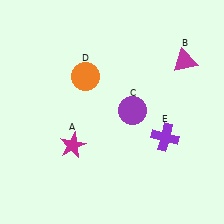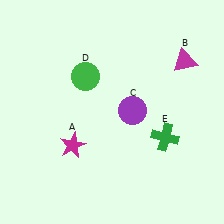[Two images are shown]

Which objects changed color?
D changed from orange to green. E changed from purple to green.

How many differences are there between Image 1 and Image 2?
There are 2 differences between the two images.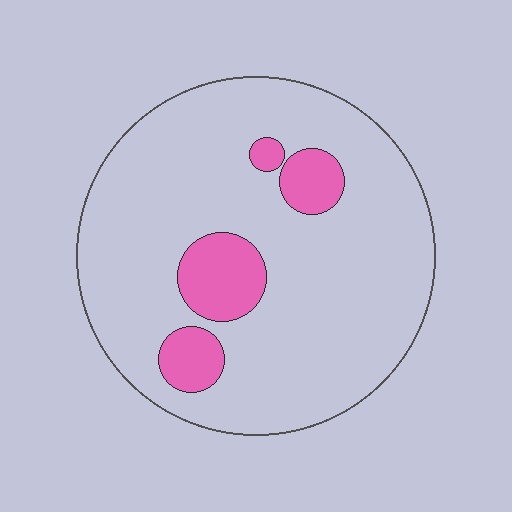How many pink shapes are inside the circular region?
4.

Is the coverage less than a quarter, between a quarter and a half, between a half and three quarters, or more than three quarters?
Less than a quarter.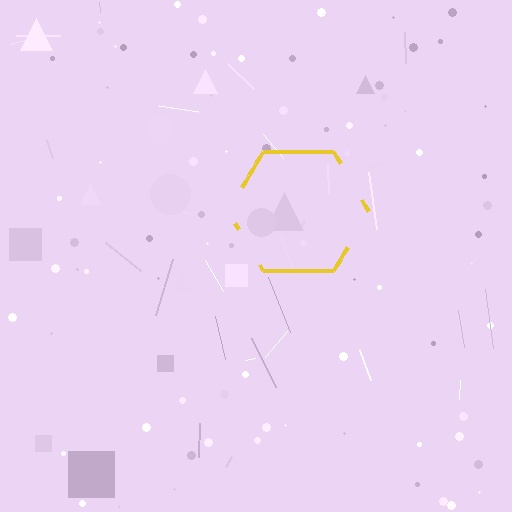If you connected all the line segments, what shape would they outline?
They would outline a hexagon.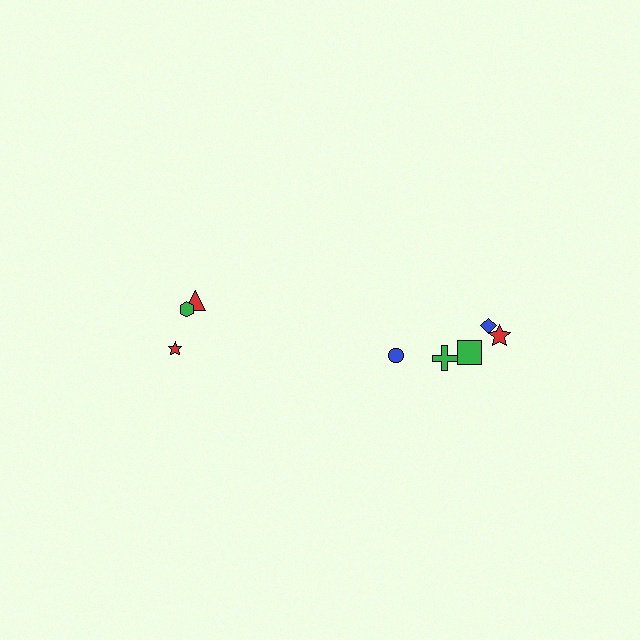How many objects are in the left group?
There are 3 objects.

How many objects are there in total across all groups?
There are 9 objects.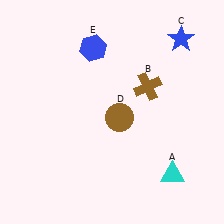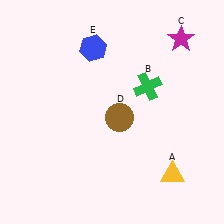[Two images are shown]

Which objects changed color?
A changed from cyan to yellow. B changed from brown to green. C changed from blue to magenta.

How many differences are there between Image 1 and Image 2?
There are 3 differences between the two images.